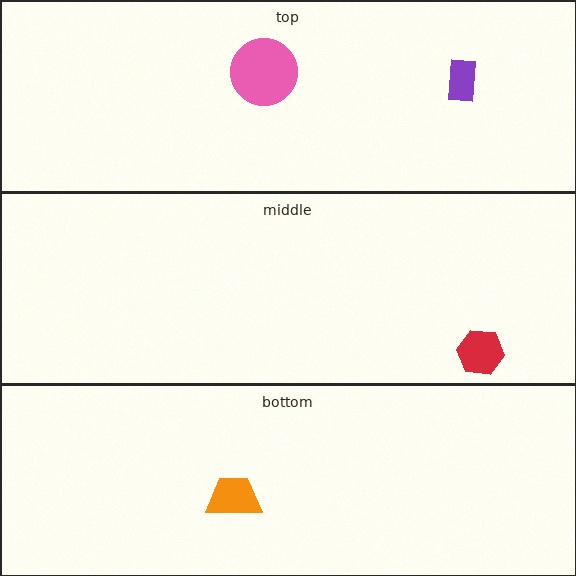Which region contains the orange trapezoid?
The bottom region.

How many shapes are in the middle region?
1.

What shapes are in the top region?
The pink circle, the purple rectangle.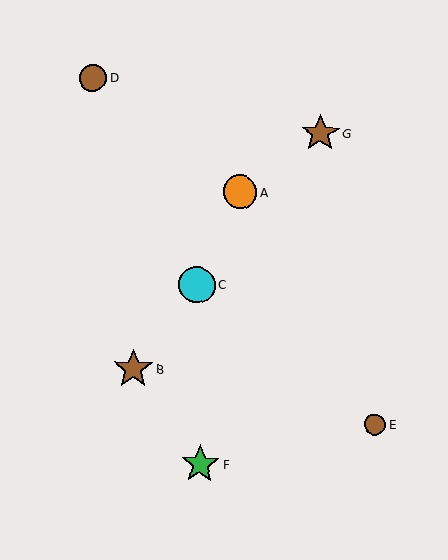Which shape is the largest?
The brown star (labeled B) is the largest.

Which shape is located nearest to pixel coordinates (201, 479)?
The green star (labeled F) at (200, 464) is nearest to that location.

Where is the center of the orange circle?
The center of the orange circle is at (240, 192).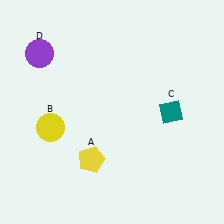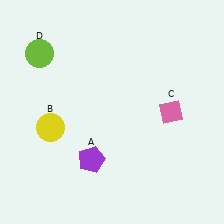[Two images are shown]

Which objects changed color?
A changed from yellow to purple. C changed from teal to pink. D changed from purple to lime.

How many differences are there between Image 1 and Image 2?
There are 3 differences between the two images.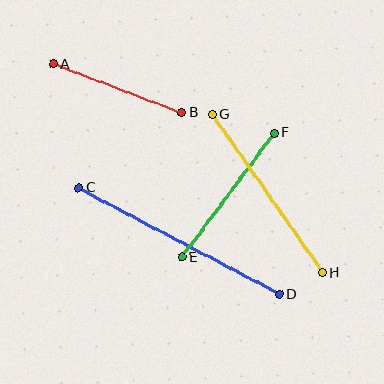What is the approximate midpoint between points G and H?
The midpoint is at approximately (267, 193) pixels.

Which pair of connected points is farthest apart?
Points C and D are farthest apart.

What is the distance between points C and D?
The distance is approximately 227 pixels.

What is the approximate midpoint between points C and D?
The midpoint is at approximately (179, 241) pixels.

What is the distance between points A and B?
The distance is approximately 137 pixels.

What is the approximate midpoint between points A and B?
The midpoint is at approximately (117, 88) pixels.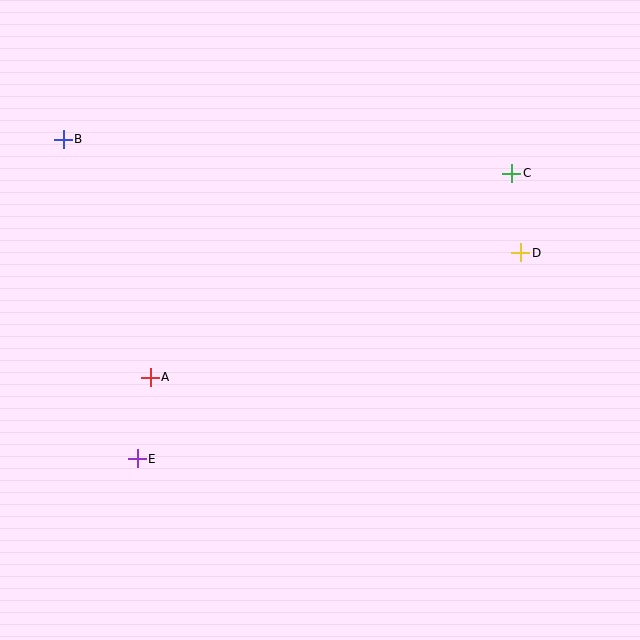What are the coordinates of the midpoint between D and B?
The midpoint between D and B is at (292, 196).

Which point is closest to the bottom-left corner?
Point E is closest to the bottom-left corner.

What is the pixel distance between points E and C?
The distance between E and C is 471 pixels.